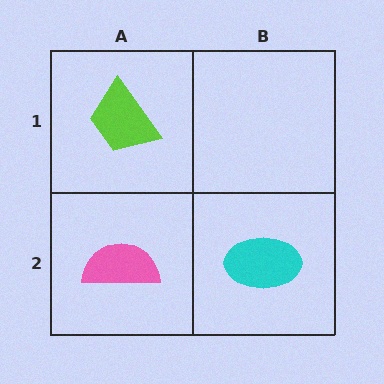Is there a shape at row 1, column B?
No, that cell is empty.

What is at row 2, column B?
A cyan ellipse.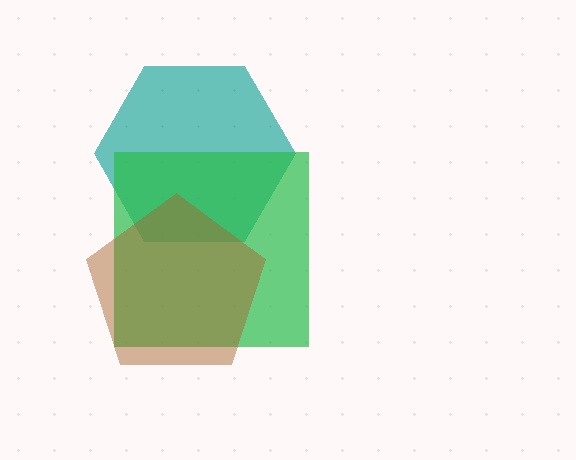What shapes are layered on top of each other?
The layered shapes are: a teal hexagon, a green square, a brown pentagon.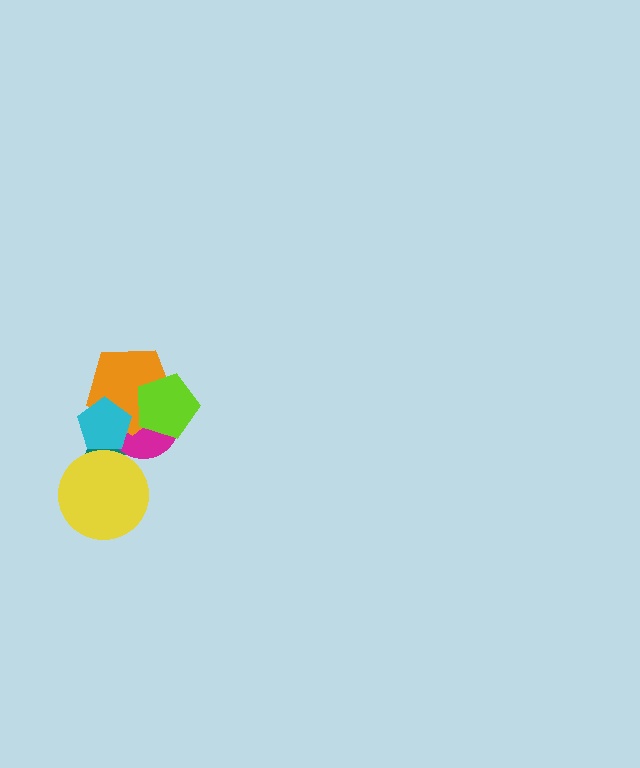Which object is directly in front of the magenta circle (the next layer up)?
The orange pentagon is directly in front of the magenta circle.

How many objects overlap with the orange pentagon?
4 objects overlap with the orange pentagon.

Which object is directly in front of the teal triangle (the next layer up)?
The magenta circle is directly in front of the teal triangle.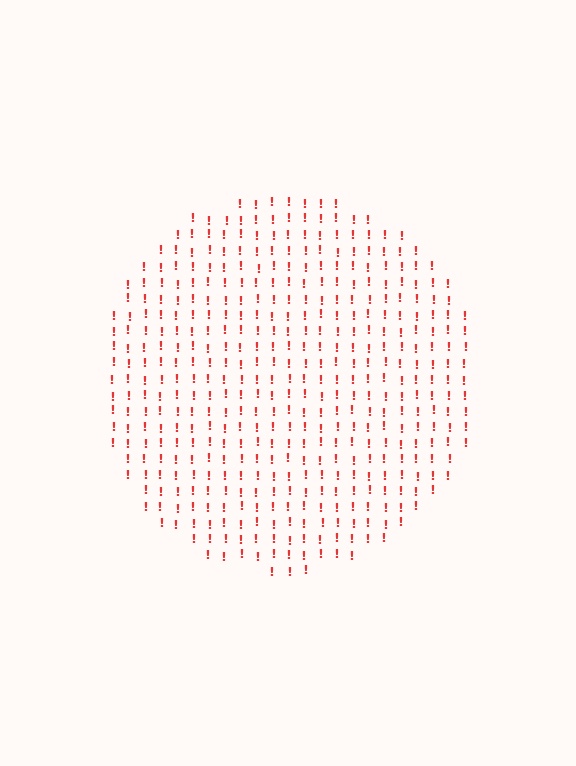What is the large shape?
The large shape is a circle.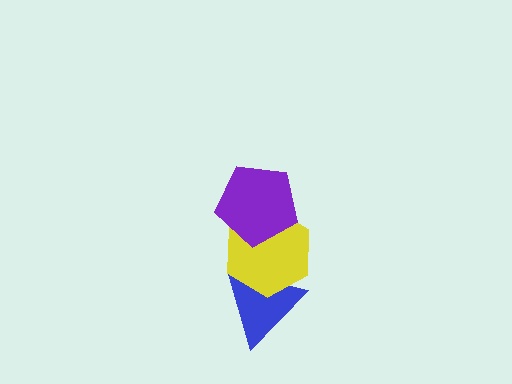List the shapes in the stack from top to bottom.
From top to bottom: the purple pentagon, the yellow hexagon, the blue triangle.